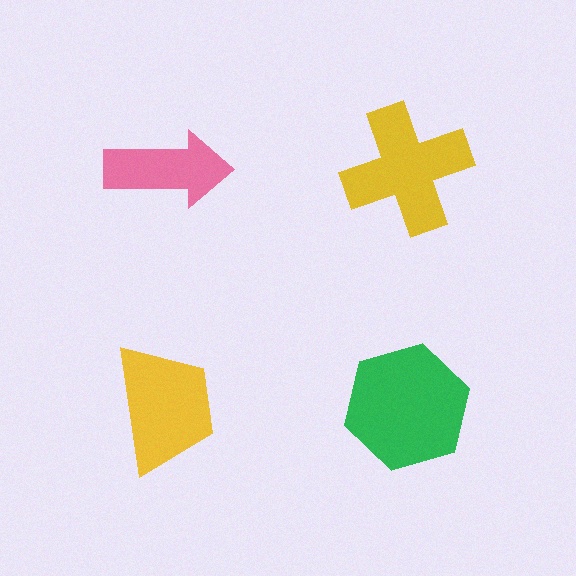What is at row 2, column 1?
A yellow trapezoid.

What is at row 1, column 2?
A yellow cross.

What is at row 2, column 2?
A green hexagon.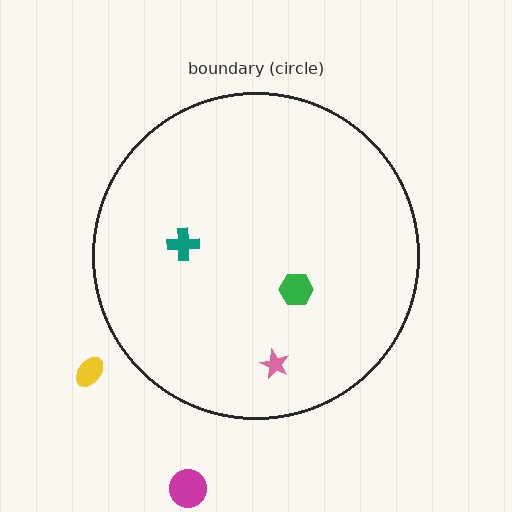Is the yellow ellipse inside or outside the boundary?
Outside.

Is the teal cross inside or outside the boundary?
Inside.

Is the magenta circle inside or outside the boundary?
Outside.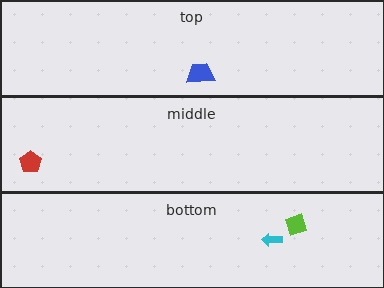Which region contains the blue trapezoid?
The top region.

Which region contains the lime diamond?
The bottom region.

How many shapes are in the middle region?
1.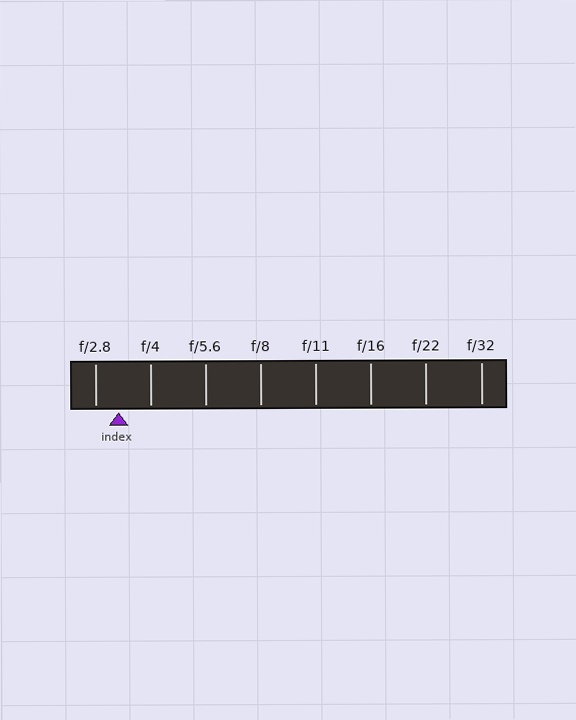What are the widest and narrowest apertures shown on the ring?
The widest aperture shown is f/2.8 and the narrowest is f/32.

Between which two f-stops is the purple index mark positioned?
The index mark is between f/2.8 and f/4.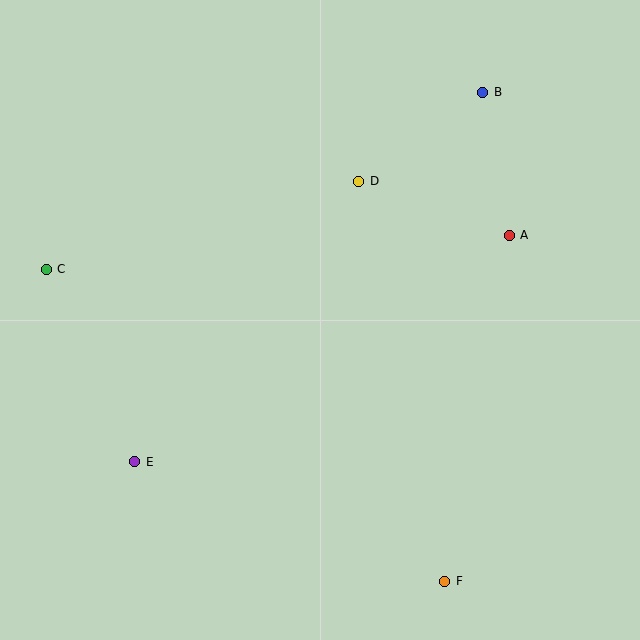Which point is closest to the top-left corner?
Point C is closest to the top-left corner.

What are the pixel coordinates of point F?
Point F is at (445, 581).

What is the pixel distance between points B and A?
The distance between B and A is 145 pixels.